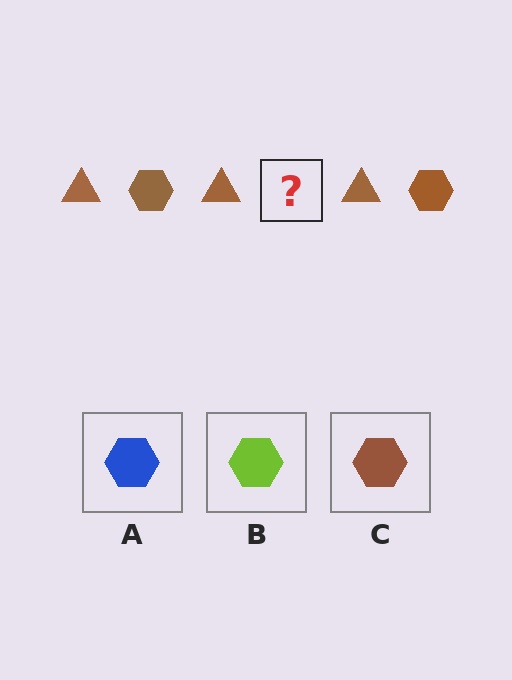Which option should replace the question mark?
Option C.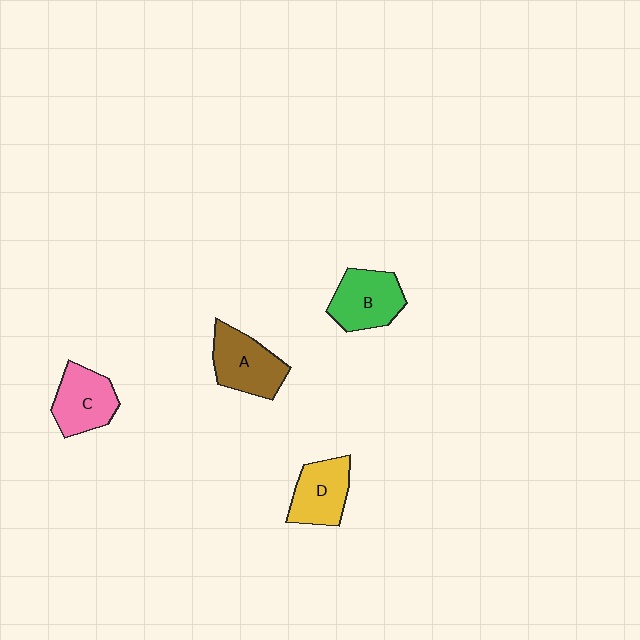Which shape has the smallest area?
Shape D (yellow).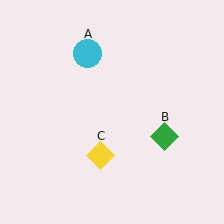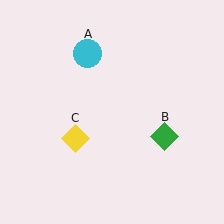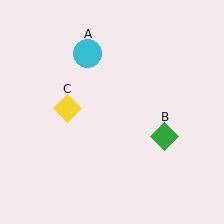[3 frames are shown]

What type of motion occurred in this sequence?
The yellow diamond (object C) rotated clockwise around the center of the scene.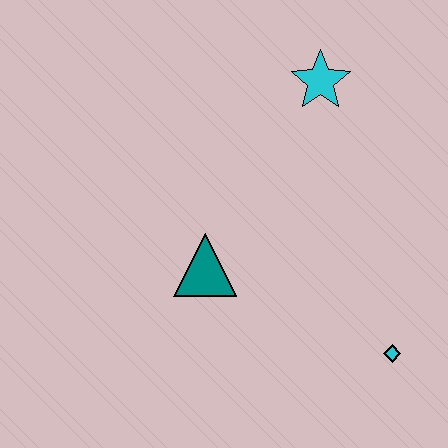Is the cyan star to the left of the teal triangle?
No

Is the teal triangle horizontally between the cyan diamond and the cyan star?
No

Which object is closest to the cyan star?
The teal triangle is closest to the cyan star.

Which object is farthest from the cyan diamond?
The cyan star is farthest from the cyan diamond.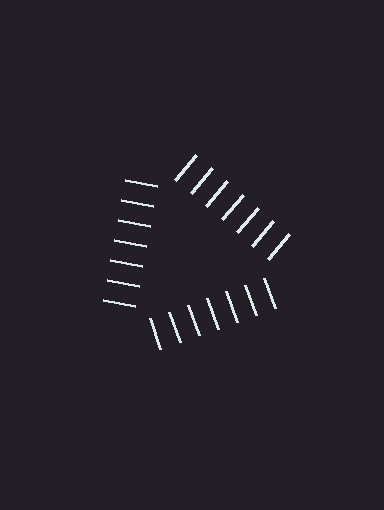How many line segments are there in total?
21 — 7 along each of the 3 edges.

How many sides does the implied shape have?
3 sides — the line-ends trace a triangle.